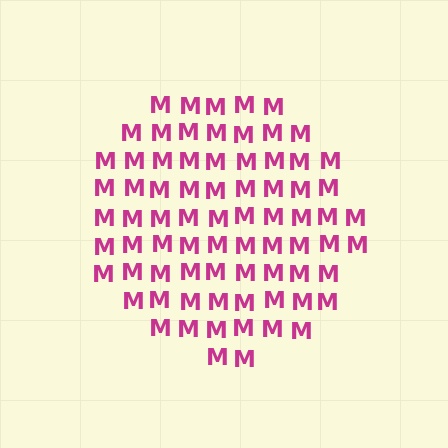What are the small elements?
The small elements are letter M's.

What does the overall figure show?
The overall figure shows a circle.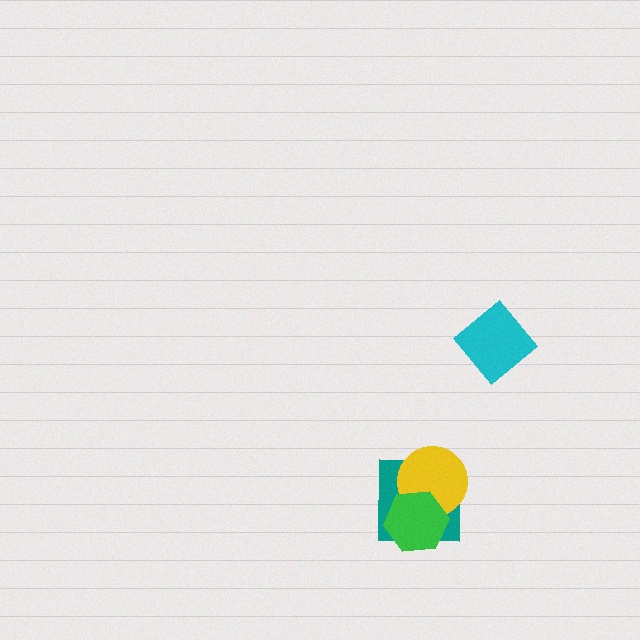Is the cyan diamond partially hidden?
No, no other shape covers it.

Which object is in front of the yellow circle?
The green hexagon is in front of the yellow circle.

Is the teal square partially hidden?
Yes, it is partially covered by another shape.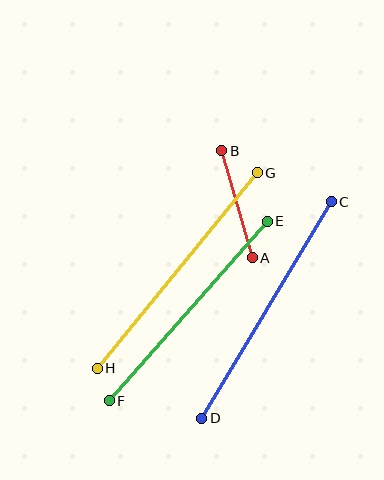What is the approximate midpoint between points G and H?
The midpoint is at approximately (177, 271) pixels.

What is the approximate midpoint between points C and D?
The midpoint is at approximately (267, 310) pixels.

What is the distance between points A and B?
The distance is approximately 111 pixels.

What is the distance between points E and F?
The distance is approximately 240 pixels.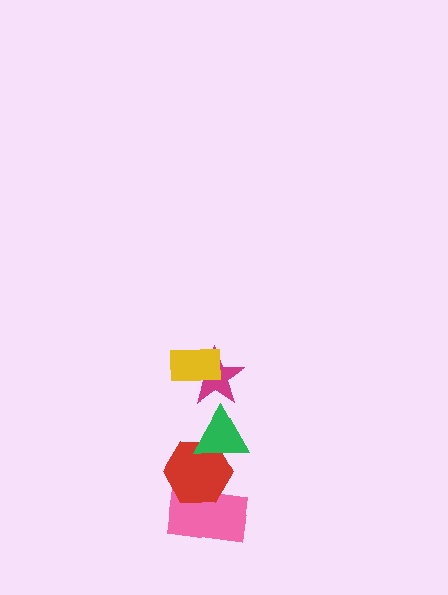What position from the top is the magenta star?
The magenta star is 2nd from the top.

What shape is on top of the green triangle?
The magenta star is on top of the green triangle.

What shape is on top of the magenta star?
The yellow rectangle is on top of the magenta star.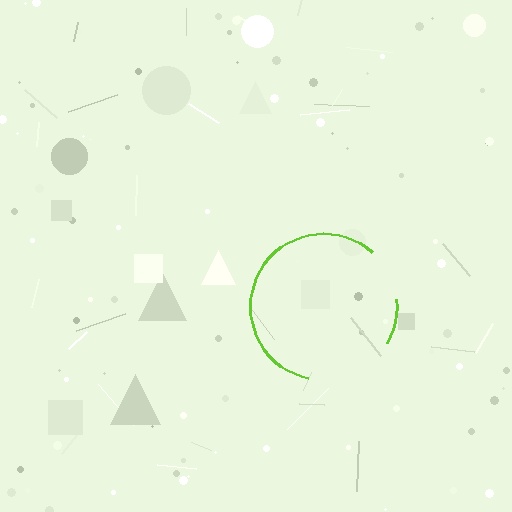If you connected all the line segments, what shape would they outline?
They would outline a circle.